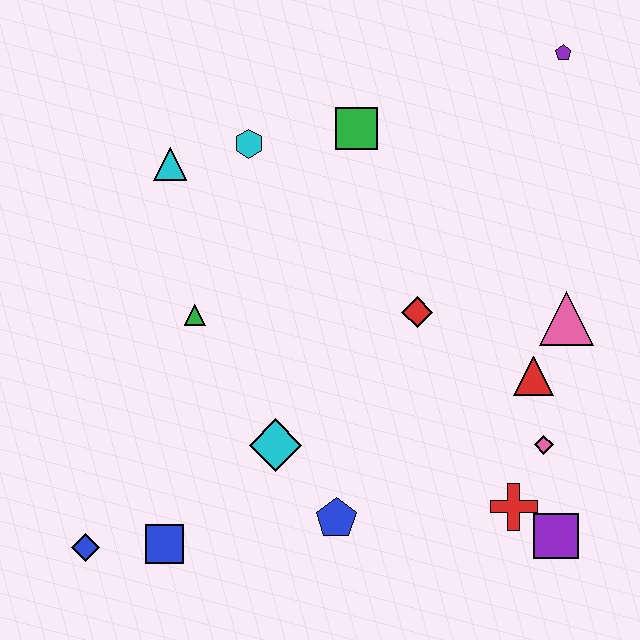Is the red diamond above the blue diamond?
Yes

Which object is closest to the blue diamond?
The blue square is closest to the blue diamond.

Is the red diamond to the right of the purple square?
No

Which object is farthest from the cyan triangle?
The purple square is farthest from the cyan triangle.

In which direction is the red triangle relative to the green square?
The red triangle is below the green square.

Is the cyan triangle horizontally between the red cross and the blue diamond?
Yes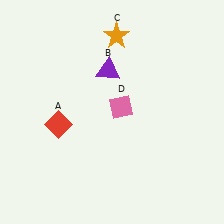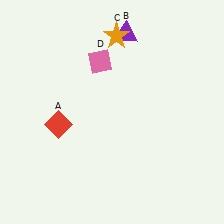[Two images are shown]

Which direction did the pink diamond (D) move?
The pink diamond (D) moved up.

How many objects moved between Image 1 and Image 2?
2 objects moved between the two images.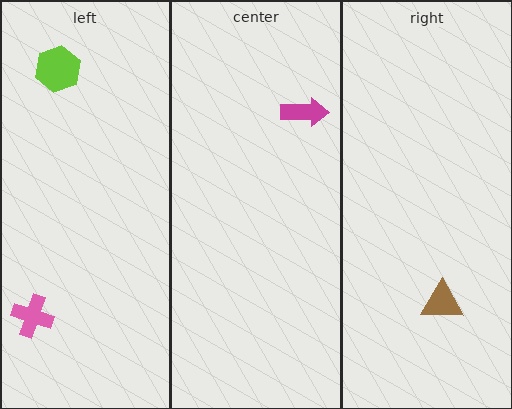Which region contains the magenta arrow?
The center region.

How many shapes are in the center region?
1.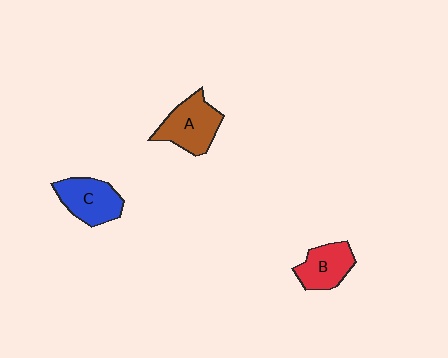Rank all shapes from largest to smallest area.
From largest to smallest: A (brown), C (blue), B (red).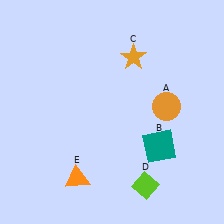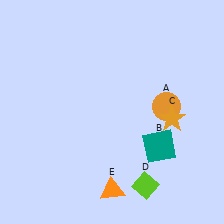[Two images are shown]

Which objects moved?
The objects that moved are: the orange star (C), the orange triangle (E).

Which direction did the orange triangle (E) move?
The orange triangle (E) moved right.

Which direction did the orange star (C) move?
The orange star (C) moved down.